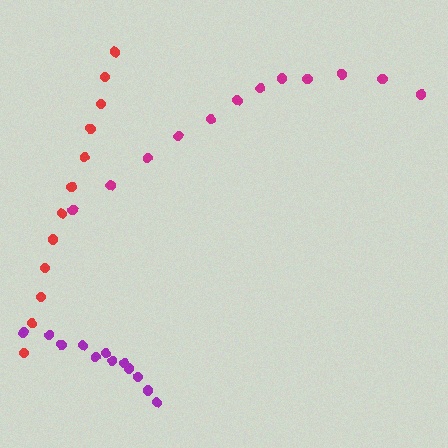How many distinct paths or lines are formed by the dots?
There are 3 distinct paths.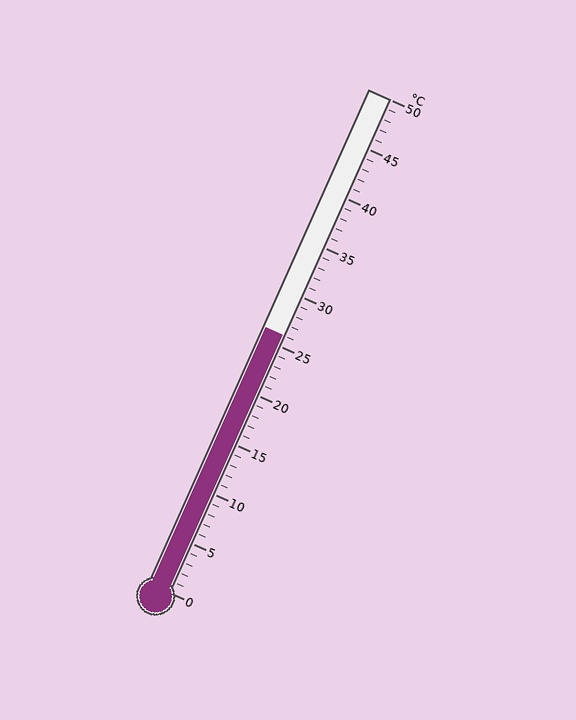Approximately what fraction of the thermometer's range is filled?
The thermometer is filled to approximately 50% of its range.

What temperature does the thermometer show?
The thermometer shows approximately 26°C.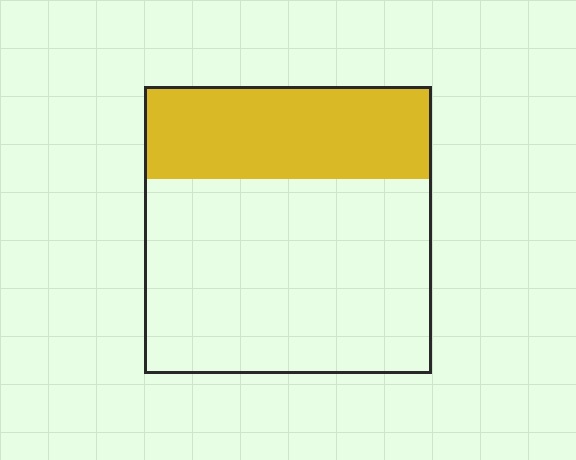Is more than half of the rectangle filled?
No.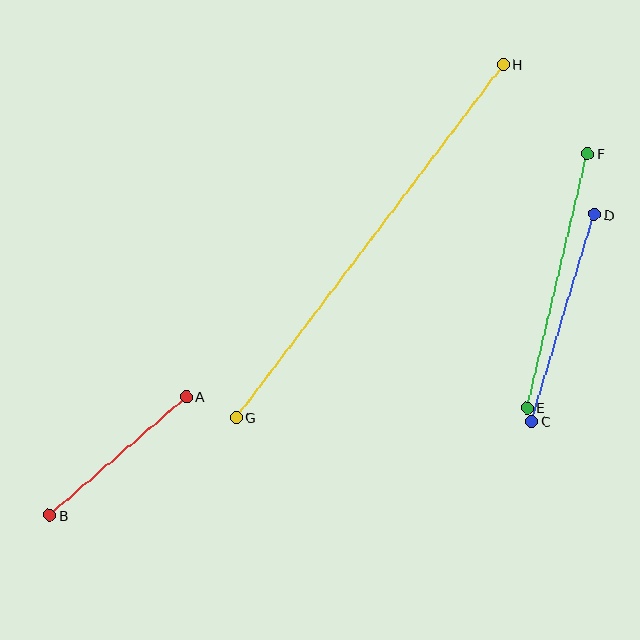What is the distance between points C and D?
The distance is approximately 216 pixels.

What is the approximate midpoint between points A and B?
The midpoint is at approximately (118, 456) pixels.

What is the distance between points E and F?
The distance is approximately 261 pixels.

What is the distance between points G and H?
The distance is approximately 443 pixels.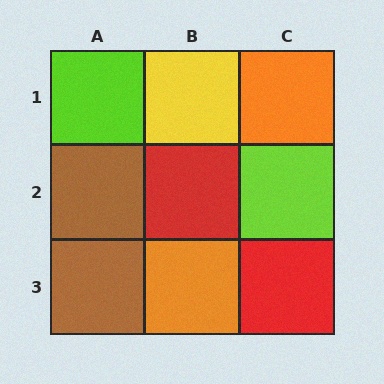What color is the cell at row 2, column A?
Brown.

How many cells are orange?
2 cells are orange.